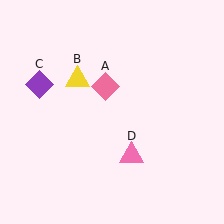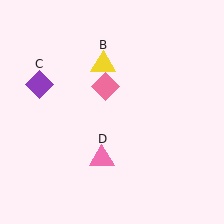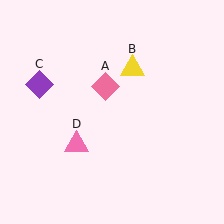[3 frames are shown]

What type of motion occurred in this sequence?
The yellow triangle (object B), pink triangle (object D) rotated clockwise around the center of the scene.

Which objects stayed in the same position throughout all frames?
Pink diamond (object A) and purple diamond (object C) remained stationary.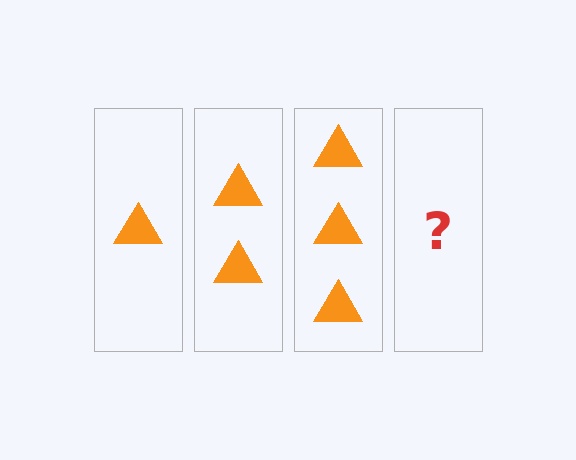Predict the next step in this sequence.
The next step is 4 triangles.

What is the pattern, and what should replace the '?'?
The pattern is that each step adds one more triangle. The '?' should be 4 triangles.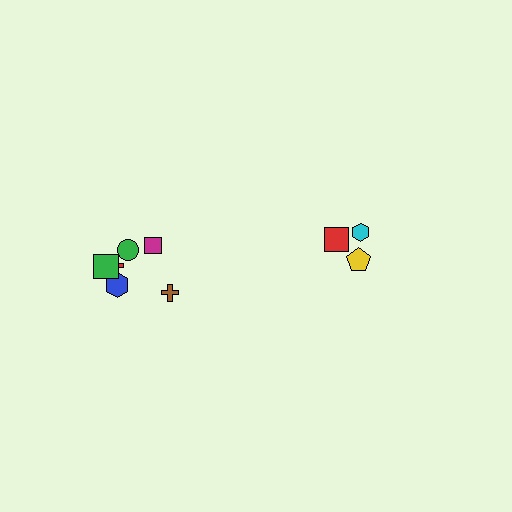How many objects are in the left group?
There are 6 objects.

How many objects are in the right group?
There are 3 objects.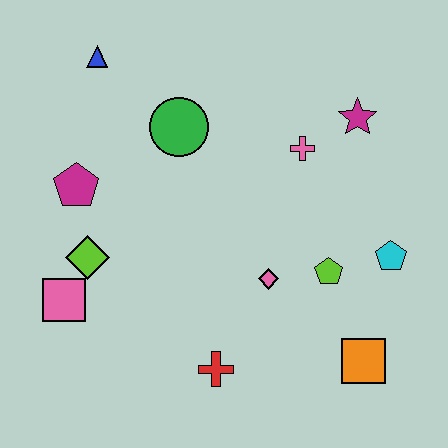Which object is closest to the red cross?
The pink diamond is closest to the red cross.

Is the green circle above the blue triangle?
No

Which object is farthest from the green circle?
The orange square is farthest from the green circle.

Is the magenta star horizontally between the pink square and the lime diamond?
No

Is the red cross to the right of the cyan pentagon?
No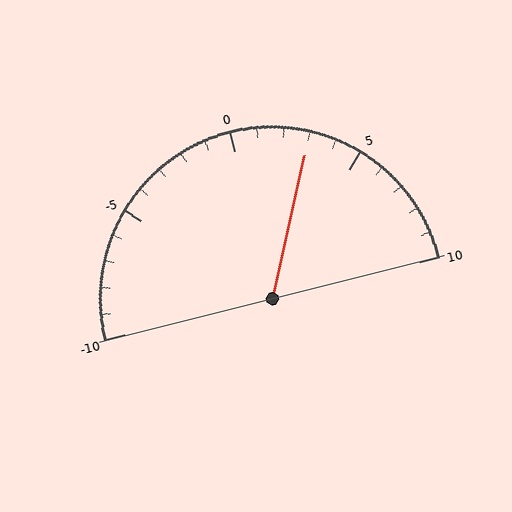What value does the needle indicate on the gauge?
The needle indicates approximately 3.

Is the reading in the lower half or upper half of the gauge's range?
The reading is in the upper half of the range (-10 to 10).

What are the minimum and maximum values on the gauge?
The gauge ranges from -10 to 10.